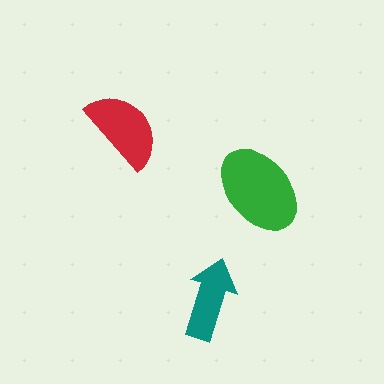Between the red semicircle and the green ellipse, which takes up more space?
The green ellipse.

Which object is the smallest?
The teal arrow.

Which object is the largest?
The green ellipse.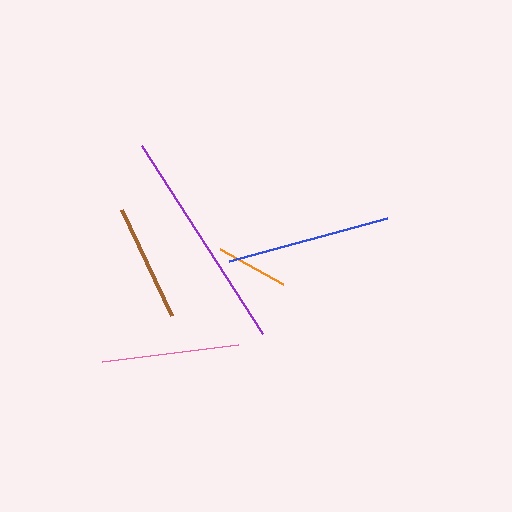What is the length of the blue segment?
The blue segment is approximately 163 pixels long.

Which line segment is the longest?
The purple line is the longest at approximately 224 pixels.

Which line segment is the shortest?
The orange line is the shortest at approximately 73 pixels.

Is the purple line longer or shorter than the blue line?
The purple line is longer than the blue line.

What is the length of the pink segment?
The pink segment is approximately 138 pixels long.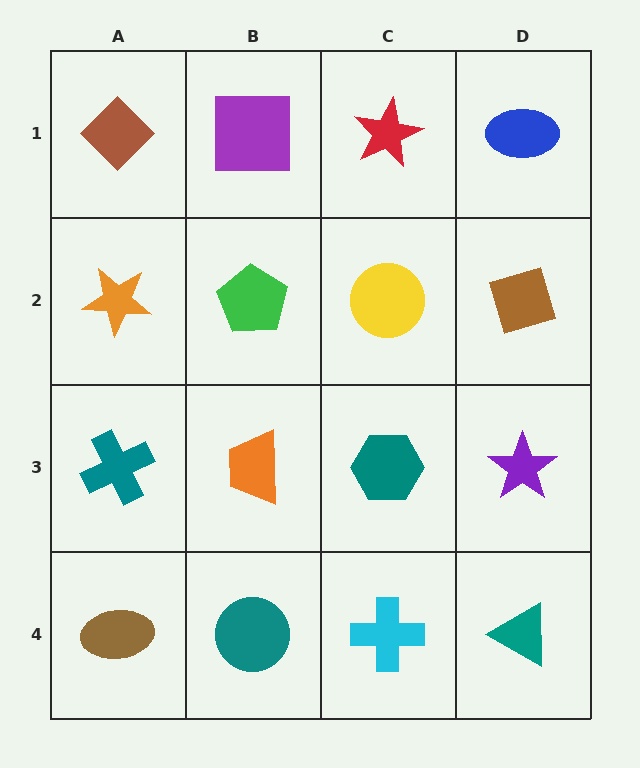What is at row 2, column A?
An orange star.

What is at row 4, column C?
A cyan cross.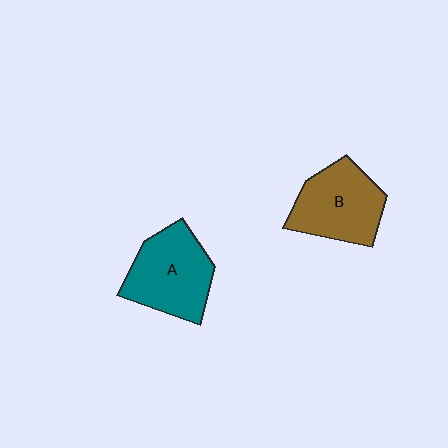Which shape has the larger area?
Shape A (teal).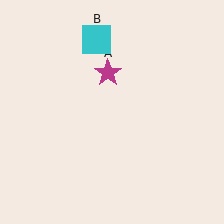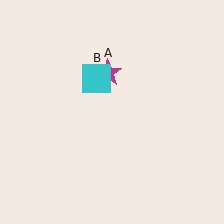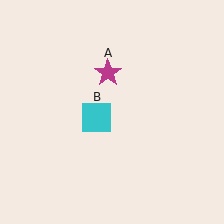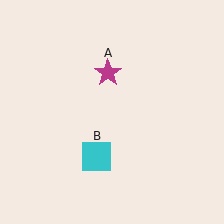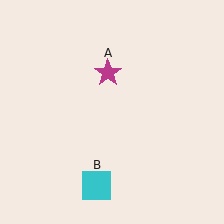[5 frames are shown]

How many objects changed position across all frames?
1 object changed position: cyan square (object B).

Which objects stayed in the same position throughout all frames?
Magenta star (object A) remained stationary.